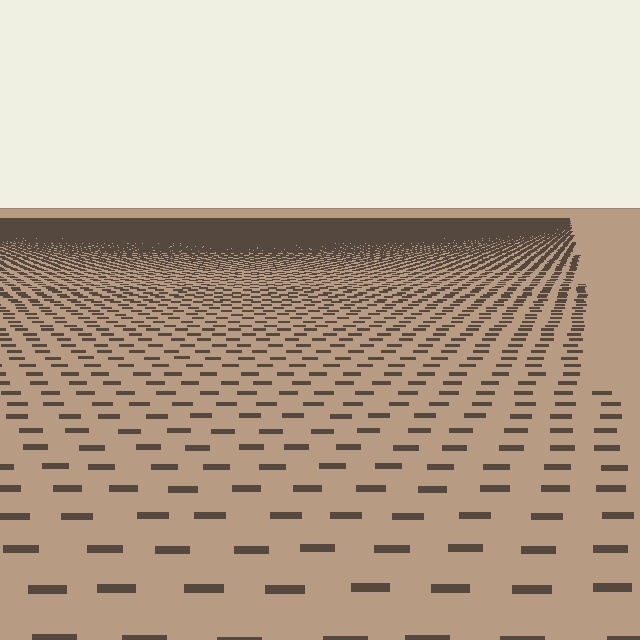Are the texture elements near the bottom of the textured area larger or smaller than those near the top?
Larger. Near the bottom, elements are closer to the viewer and appear at a bigger on-screen size.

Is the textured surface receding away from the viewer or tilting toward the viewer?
The surface is receding away from the viewer. Texture elements get smaller and denser toward the top.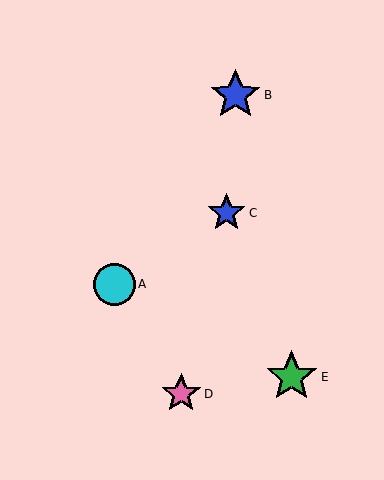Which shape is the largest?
The green star (labeled E) is the largest.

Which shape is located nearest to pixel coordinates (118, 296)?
The cyan circle (labeled A) at (114, 284) is nearest to that location.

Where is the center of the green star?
The center of the green star is at (292, 377).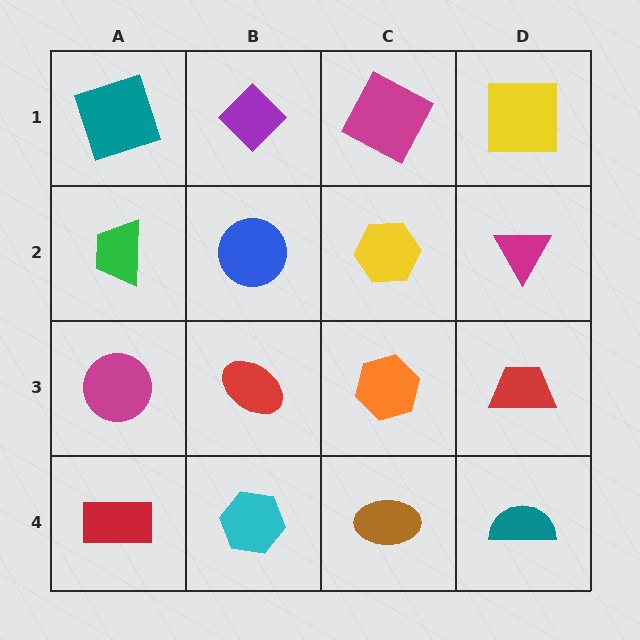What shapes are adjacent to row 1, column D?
A magenta triangle (row 2, column D), a magenta square (row 1, column C).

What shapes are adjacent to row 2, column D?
A yellow square (row 1, column D), a red trapezoid (row 3, column D), a yellow hexagon (row 2, column C).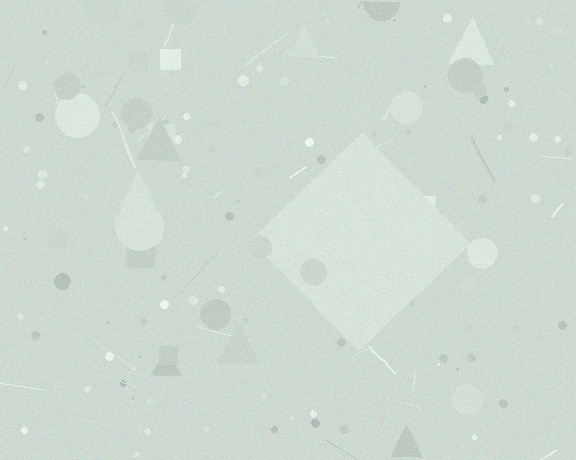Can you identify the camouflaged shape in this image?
The camouflaged shape is a diamond.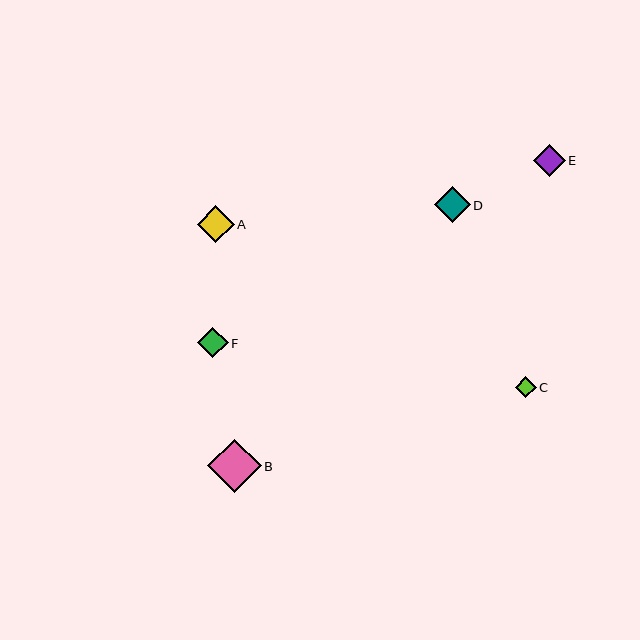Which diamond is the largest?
Diamond B is the largest with a size of approximately 53 pixels.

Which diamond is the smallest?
Diamond C is the smallest with a size of approximately 21 pixels.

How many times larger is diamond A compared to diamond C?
Diamond A is approximately 1.8 times the size of diamond C.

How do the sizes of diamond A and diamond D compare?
Diamond A and diamond D are approximately the same size.